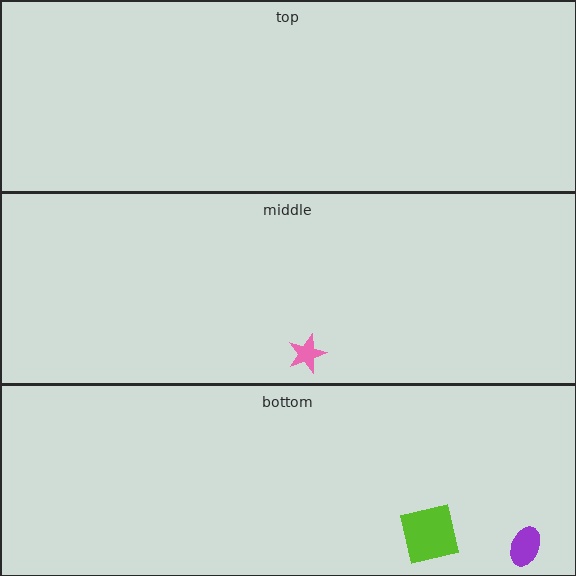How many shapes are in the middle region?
1.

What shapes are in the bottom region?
The purple ellipse, the lime square.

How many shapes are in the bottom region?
2.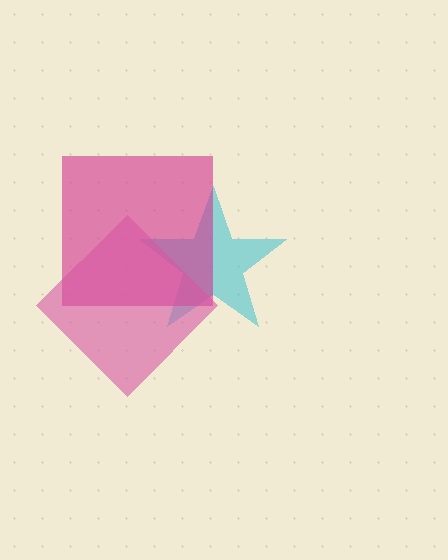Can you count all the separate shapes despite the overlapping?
Yes, there are 3 separate shapes.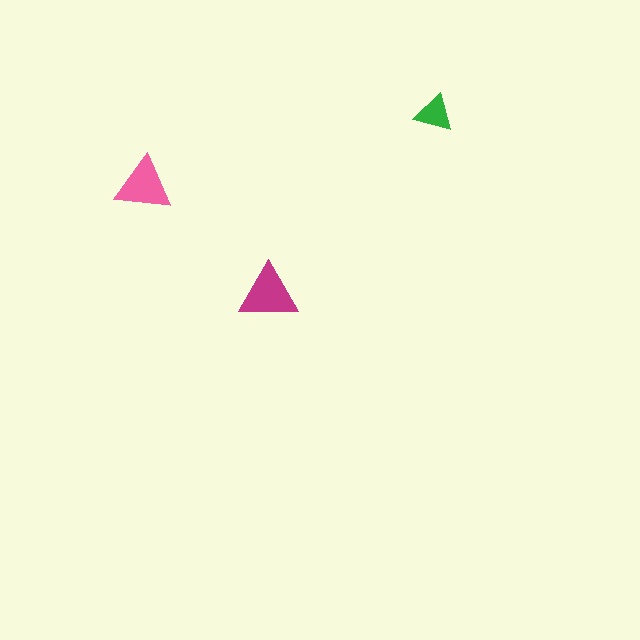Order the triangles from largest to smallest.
the magenta one, the pink one, the green one.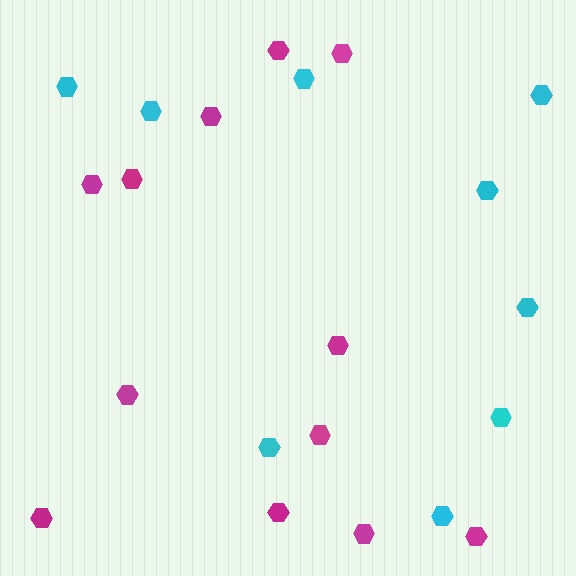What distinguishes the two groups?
There are 2 groups: one group of magenta hexagons (12) and one group of cyan hexagons (9).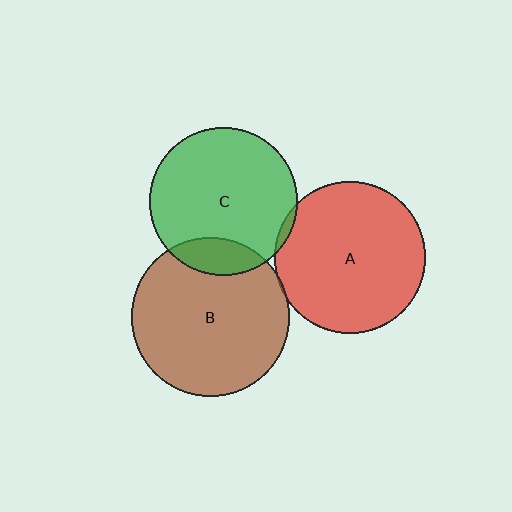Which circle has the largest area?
Circle B (brown).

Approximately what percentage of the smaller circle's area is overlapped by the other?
Approximately 5%.